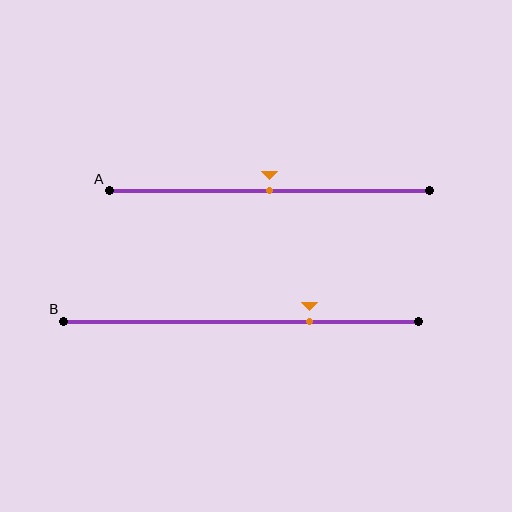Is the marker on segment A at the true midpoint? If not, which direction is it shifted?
Yes, the marker on segment A is at the true midpoint.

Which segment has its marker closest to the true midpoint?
Segment A has its marker closest to the true midpoint.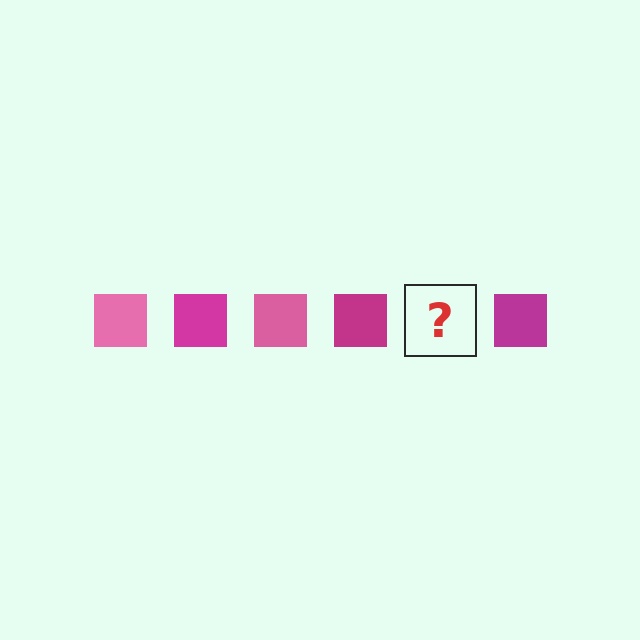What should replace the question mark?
The question mark should be replaced with a pink square.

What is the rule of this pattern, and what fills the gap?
The rule is that the pattern cycles through pink, magenta squares. The gap should be filled with a pink square.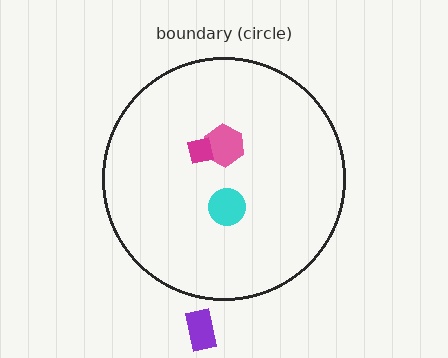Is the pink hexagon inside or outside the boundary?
Inside.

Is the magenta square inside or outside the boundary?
Inside.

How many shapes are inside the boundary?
3 inside, 1 outside.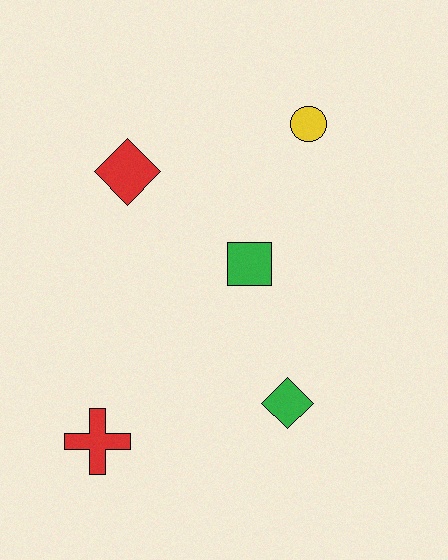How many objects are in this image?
There are 5 objects.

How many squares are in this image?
There is 1 square.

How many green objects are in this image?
There are 2 green objects.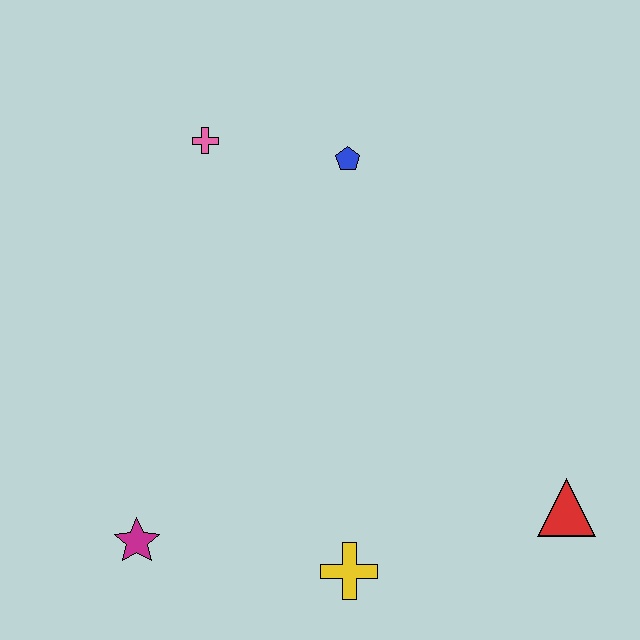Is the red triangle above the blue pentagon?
No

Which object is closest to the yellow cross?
The magenta star is closest to the yellow cross.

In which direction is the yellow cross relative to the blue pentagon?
The yellow cross is below the blue pentagon.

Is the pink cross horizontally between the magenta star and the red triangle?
Yes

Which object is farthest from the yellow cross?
The pink cross is farthest from the yellow cross.